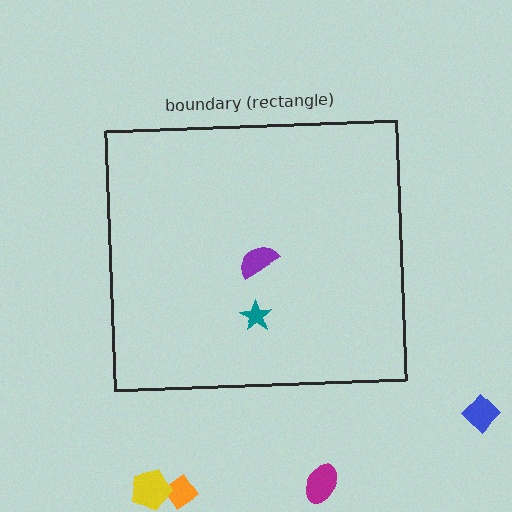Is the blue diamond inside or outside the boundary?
Outside.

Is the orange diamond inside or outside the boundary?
Outside.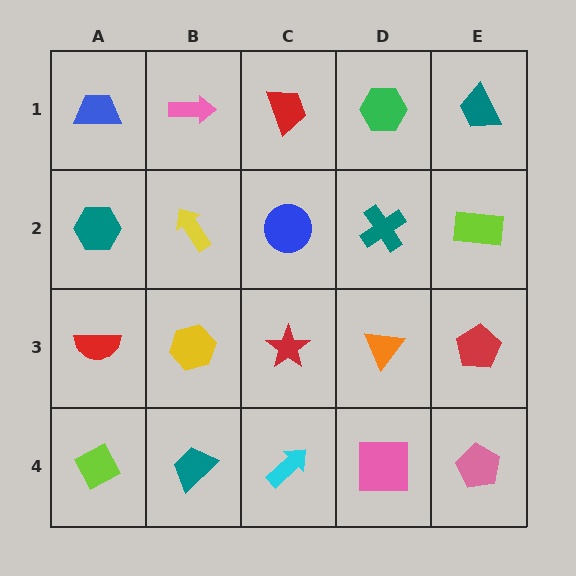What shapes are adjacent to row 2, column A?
A blue trapezoid (row 1, column A), a red semicircle (row 3, column A), a yellow arrow (row 2, column B).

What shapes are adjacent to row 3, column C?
A blue circle (row 2, column C), a cyan arrow (row 4, column C), a yellow hexagon (row 3, column B), an orange triangle (row 3, column D).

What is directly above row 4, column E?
A red pentagon.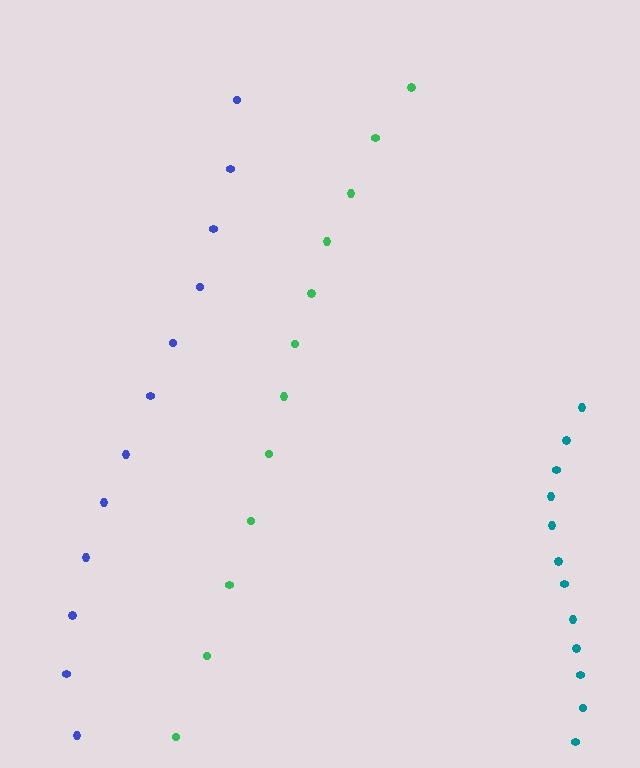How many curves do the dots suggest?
There are 3 distinct paths.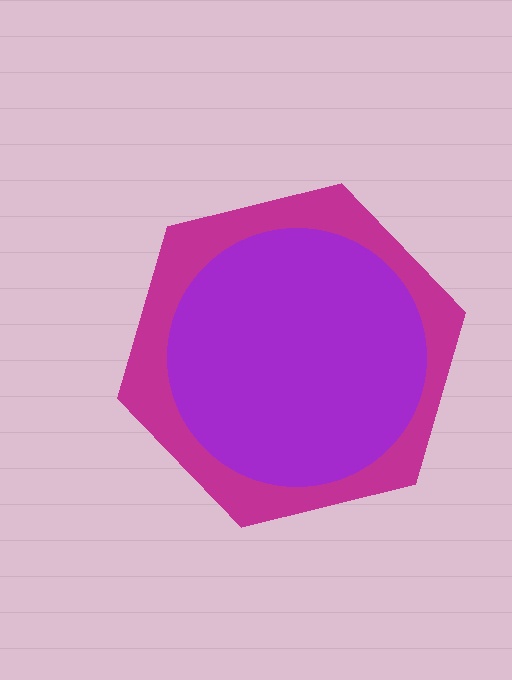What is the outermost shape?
The magenta hexagon.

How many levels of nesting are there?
2.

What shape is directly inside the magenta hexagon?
The purple circle.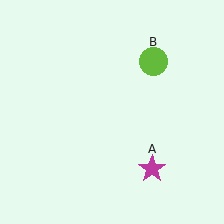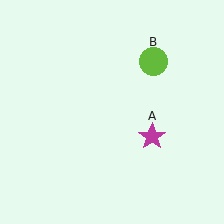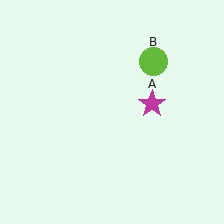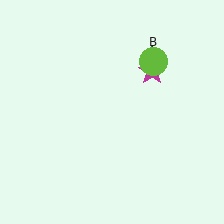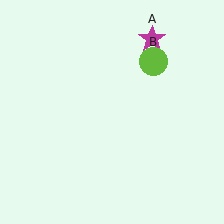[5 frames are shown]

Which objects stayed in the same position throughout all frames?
Lime circle (object B) remained stationary.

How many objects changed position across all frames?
1 object changed position: magenta star (object A).